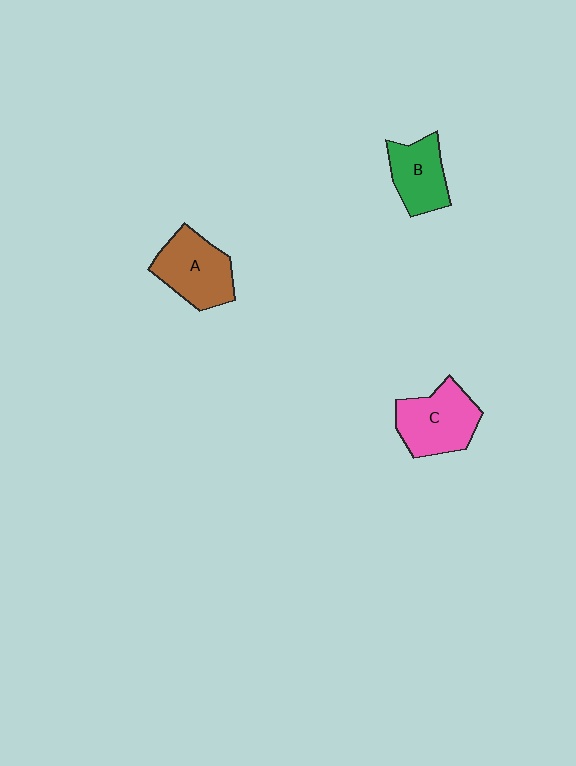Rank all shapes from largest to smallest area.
From largest to smallest: C (pink), A (brown), B (green).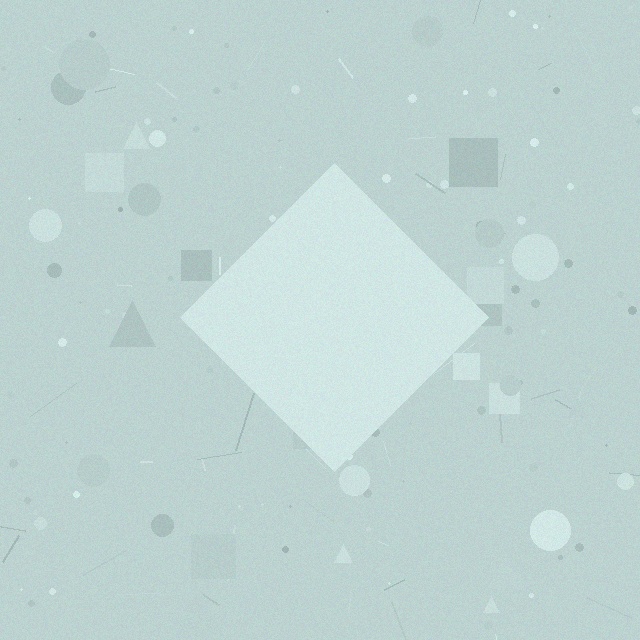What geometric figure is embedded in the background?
A diamond is embedded in the background.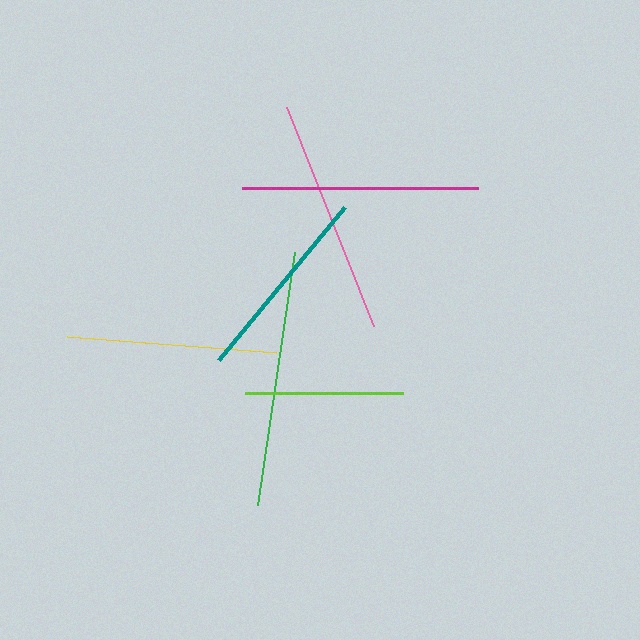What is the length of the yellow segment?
The yellow segment is approximately 209 pixels long.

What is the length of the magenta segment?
The magenta segment is approximately 236 pixels long.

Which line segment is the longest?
The green line is the longest at approximately 256 pixels.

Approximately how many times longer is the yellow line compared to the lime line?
The yellow line is approximately 1.3 times the length of the lime line.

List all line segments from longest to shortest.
From longest to shortest: green, magenta, pink, yellow, teal, lime.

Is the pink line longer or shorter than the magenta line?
The magenta line is longer than the pink line.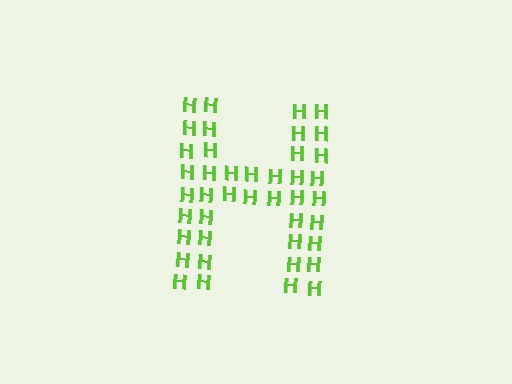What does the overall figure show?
The overall figure shows the letter H.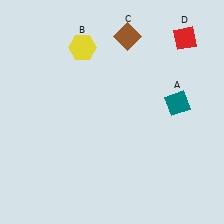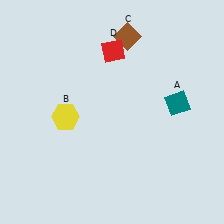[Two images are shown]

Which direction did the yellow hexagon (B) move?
The yellow hexagon (B) moved down.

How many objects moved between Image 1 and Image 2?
2 objects moved between the two images.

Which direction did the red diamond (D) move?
The red diamond (D) moved left.